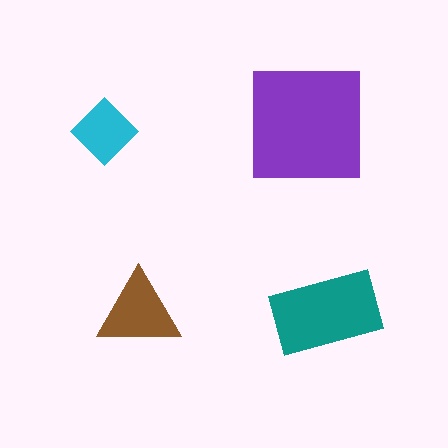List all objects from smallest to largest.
The cyan diamond, the brown triangle, the teal rectangle, the purple square.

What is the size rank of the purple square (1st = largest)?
1st.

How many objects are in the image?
There are 4 objects in the image.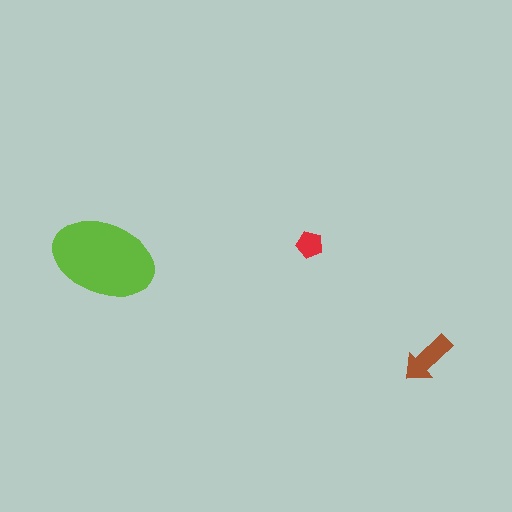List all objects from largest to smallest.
The lime ellipse, the brown arrow, the red pentagon.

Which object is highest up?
The red pentagon is topmost.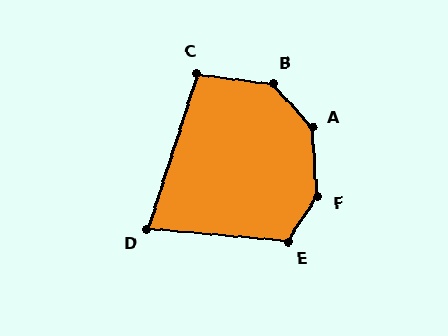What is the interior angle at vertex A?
Approximately 142 degrees (obtuse).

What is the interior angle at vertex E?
Approximately 118 degrees (obtuse).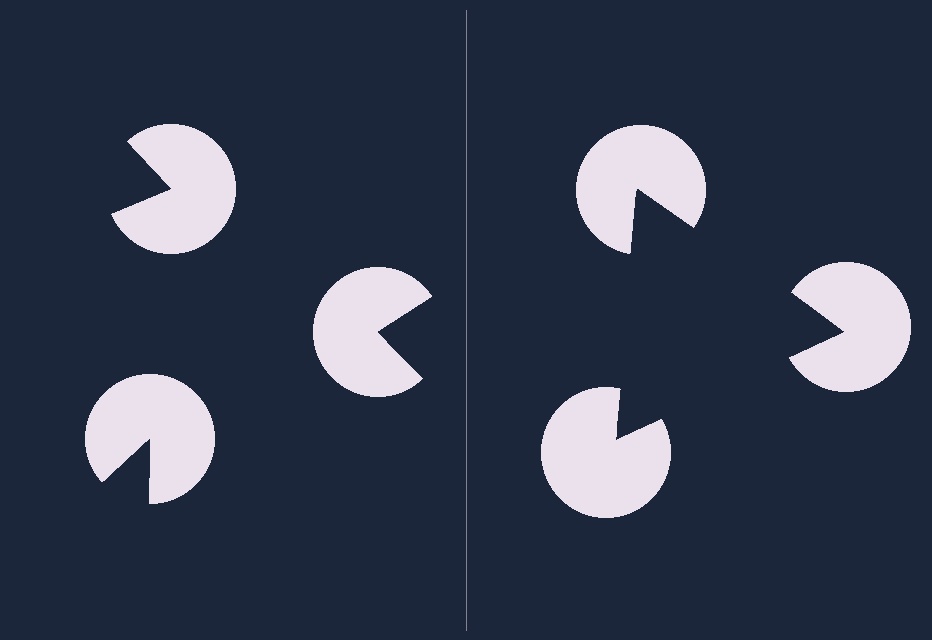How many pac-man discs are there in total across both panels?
6 — 3 on each side.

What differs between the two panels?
The pac-man discs are positioned identically on both sides; only the wedge orientations differ. On the right they align to a triangle; on the left they are misaligned.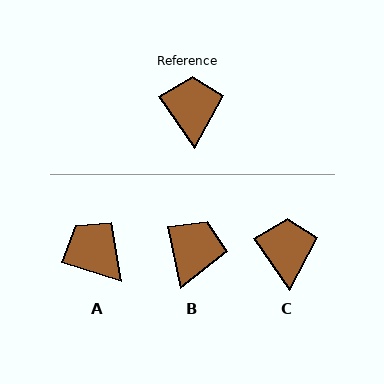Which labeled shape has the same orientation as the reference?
C.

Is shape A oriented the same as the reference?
No, it is off by about 38 degrees.